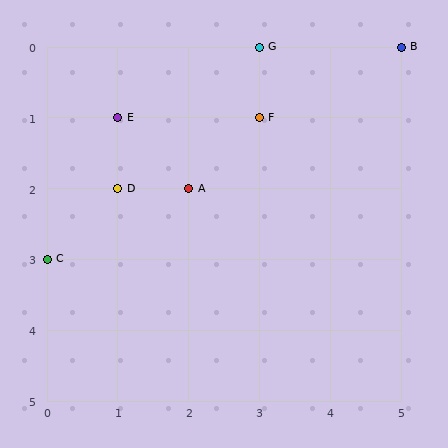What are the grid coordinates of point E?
Point E is at grid coordinates (1, 1).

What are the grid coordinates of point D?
Point D is at grid coordinates (1, 2).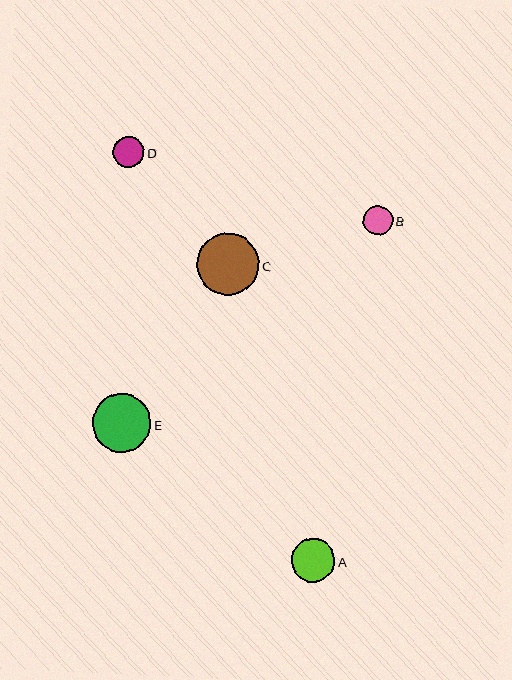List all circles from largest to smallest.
From largest to smallest: C, E, A, D, B.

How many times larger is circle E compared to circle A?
Circle E is approximately 1.3 times the size of circle A.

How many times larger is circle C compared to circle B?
Circle C is approximately 2.1 times the size of circle B.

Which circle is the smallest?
Circle B is the smallest with a size of approximately 30 pixels.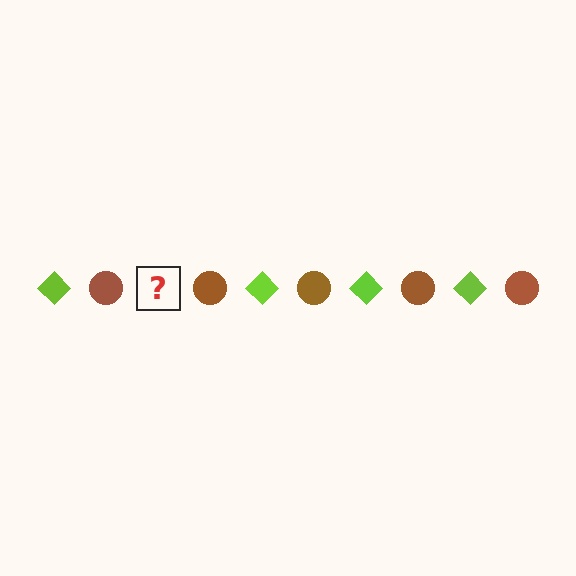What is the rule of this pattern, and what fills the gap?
The rule is that the pattern alternates between lime diamond and brown circle. The gap should be filled with a lime diamond.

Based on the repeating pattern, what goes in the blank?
The blank should be a lime diamond.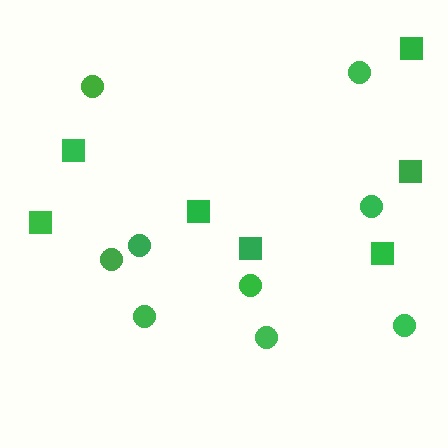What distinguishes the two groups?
There are 2 groups: one group of circles (9) and one group of squares (7).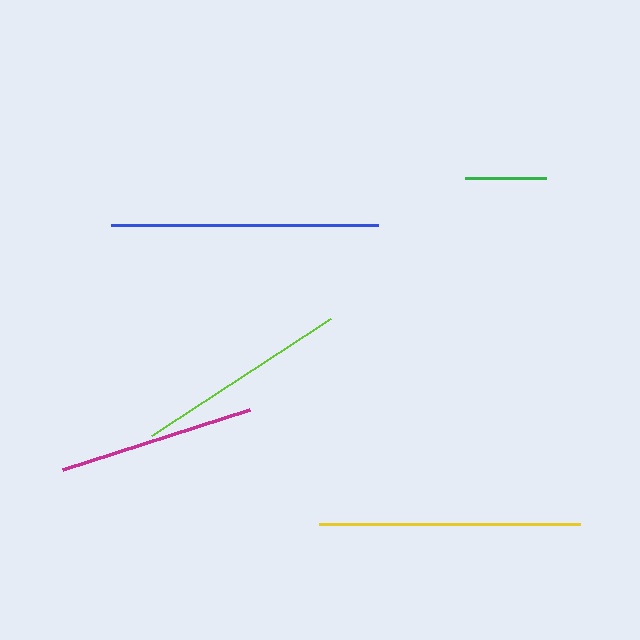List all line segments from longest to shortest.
From longest to shortest: blue, yellow, lime, magenta, green.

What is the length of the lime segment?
The lime segment is approximately 214 pixels long.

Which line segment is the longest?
The blue line is the longest at approximately 266 pixels.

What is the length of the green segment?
The green segment is approximately 81 pixels long.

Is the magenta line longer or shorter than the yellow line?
The yellow line is longer than the magenta line.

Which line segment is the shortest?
The green line is the shortest at approximately 81 pixels.